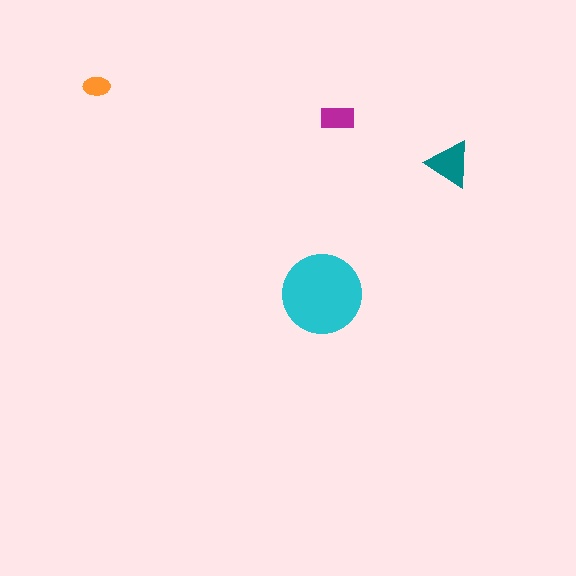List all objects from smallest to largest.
The orange ellipse, the magenta rectangle, the teal triangle, the cyan circle.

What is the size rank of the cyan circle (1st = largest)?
1st.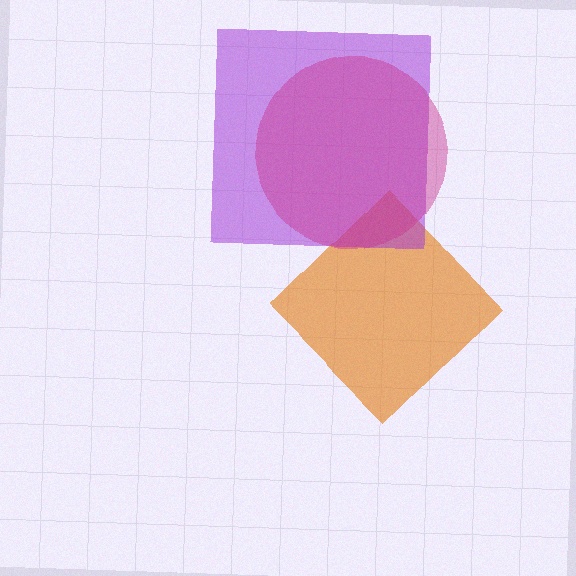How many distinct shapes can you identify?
There are 3 distinct shapes: an orange diamond, a purple square, a magenta circle.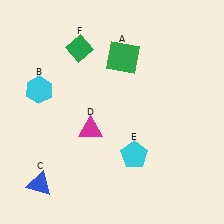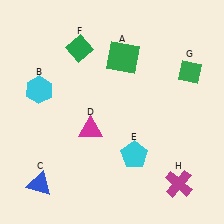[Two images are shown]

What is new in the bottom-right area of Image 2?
A magenta cross (H) was added in the bottom-right area of Image 2.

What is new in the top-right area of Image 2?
A green diamond (G) was added in the top-right area of Image 2.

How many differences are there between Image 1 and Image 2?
There are 2 differences between the two images.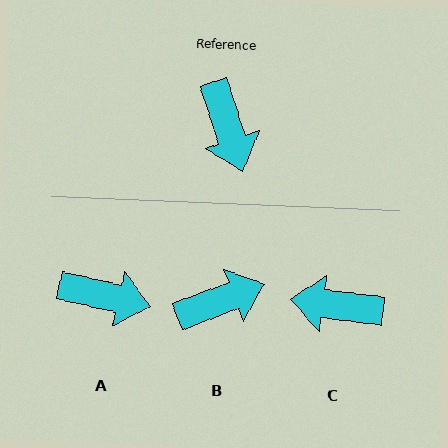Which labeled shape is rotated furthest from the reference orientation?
C, about 115 degrees away.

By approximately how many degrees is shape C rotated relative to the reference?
Approximately 115 degrees clockwise.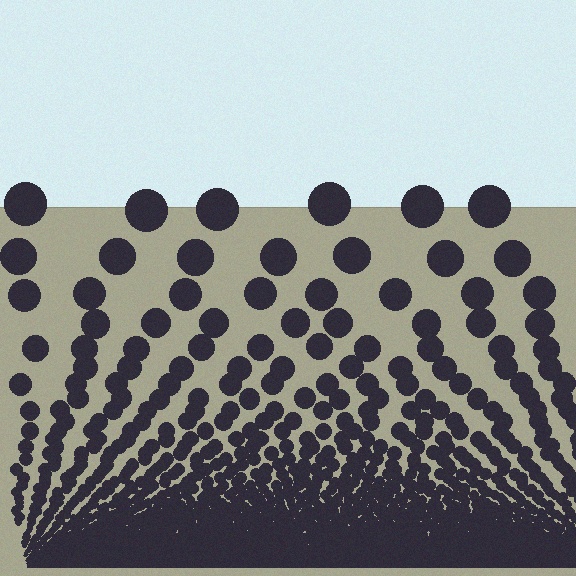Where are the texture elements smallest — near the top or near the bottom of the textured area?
Near the bottom.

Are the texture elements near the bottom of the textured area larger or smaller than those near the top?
Smaller. The gradient is inverted — elements near the bottom are smaller and denser.